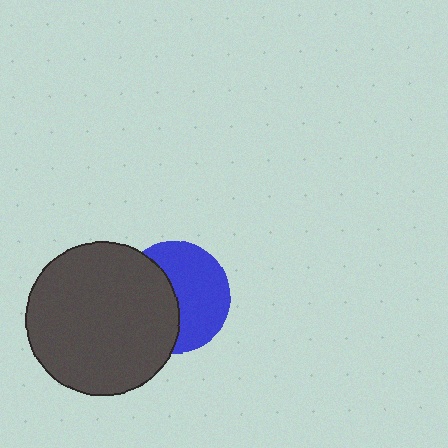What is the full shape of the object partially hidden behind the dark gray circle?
The partially hidden object is a blue circle.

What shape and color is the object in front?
The object in front is a dark gray circle.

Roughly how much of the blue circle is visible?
About half of it is visible (roughly 55%).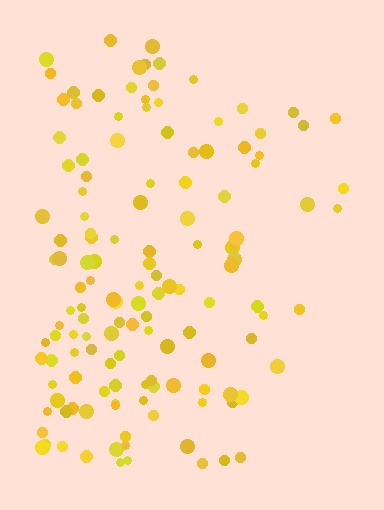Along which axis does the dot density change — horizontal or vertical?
Horizontal.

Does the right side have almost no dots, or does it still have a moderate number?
Still a moderate number, just noticeably fewer than the left.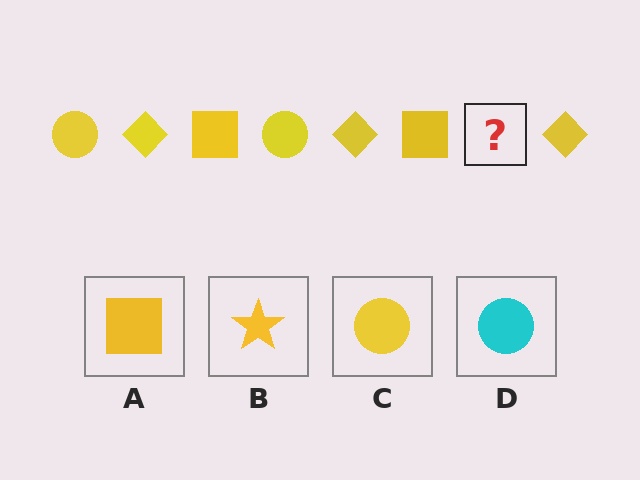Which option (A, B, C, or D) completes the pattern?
C.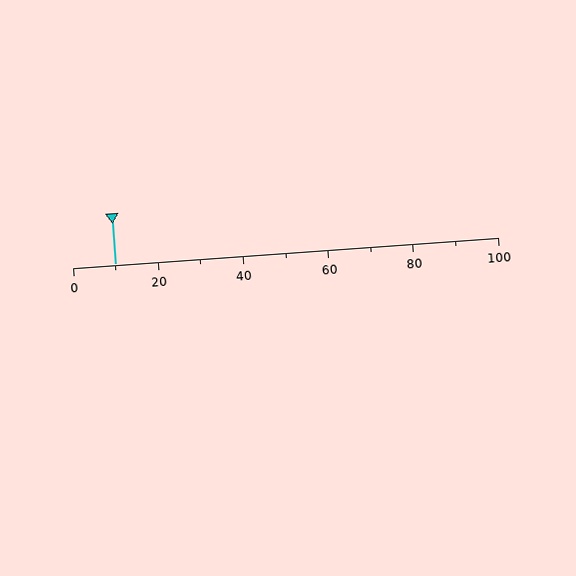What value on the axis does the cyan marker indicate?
The marker indicates approximately 10.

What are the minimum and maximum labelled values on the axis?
The axis runs from 0 to 100.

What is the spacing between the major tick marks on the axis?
The major ticks are spaced 20 apart.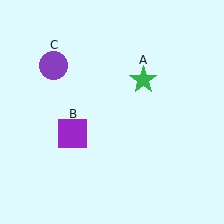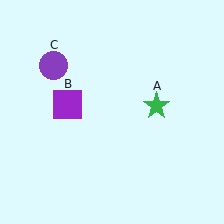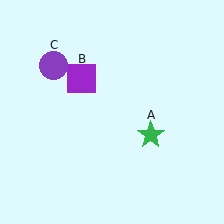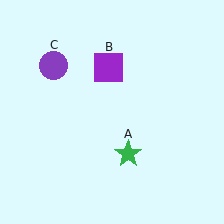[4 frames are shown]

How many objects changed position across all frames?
2 objects changed position: green star (object A), purple square (object B).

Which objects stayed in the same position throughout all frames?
Purple circle (object C) remained stationary.